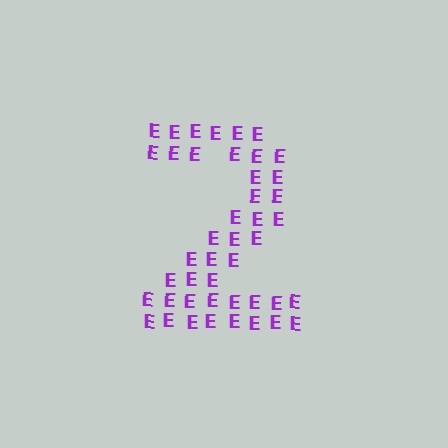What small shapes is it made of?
It is made of small letter E's.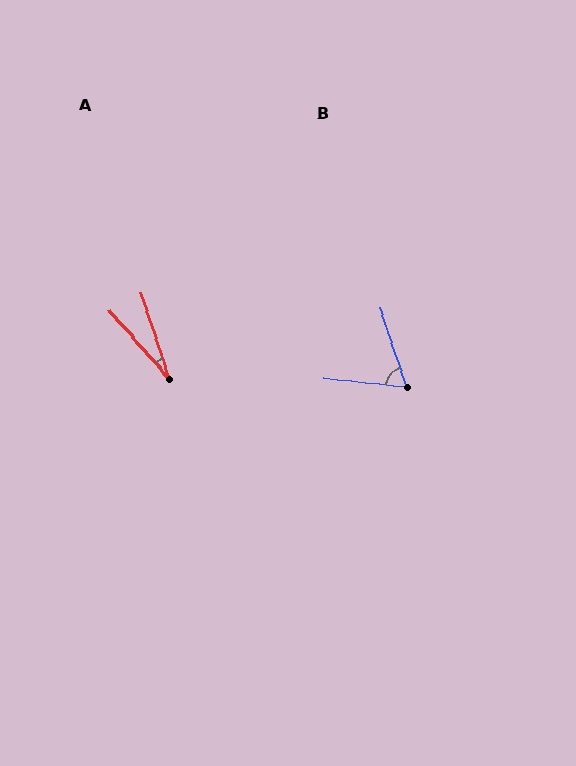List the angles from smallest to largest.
A (23°), B (66°).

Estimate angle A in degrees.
Approximately 23 degrees.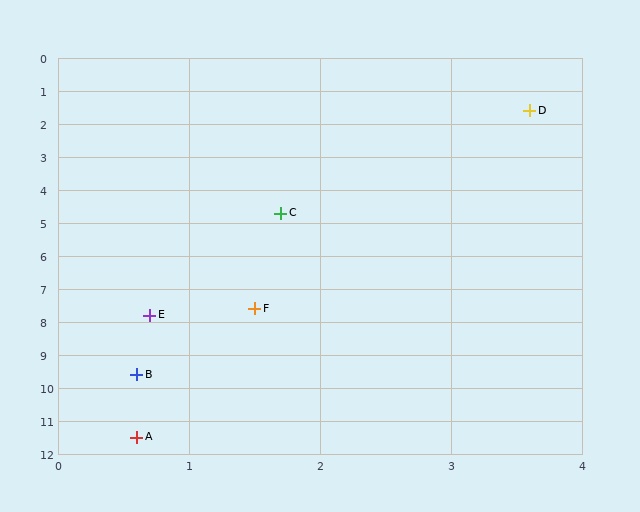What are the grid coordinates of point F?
Point F is at approximately (1.5, 7.6).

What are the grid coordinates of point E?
Point E is at approximately (0.7, 7.8).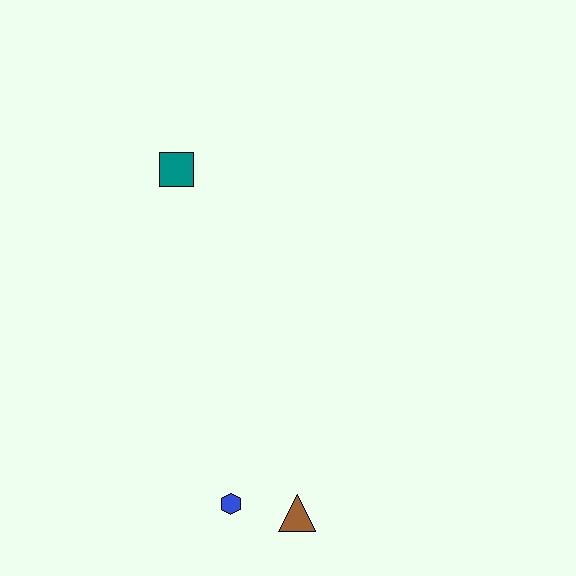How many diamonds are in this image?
There are no diamonds.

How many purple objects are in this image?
There are no purple objects.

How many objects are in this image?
There are 3 objects.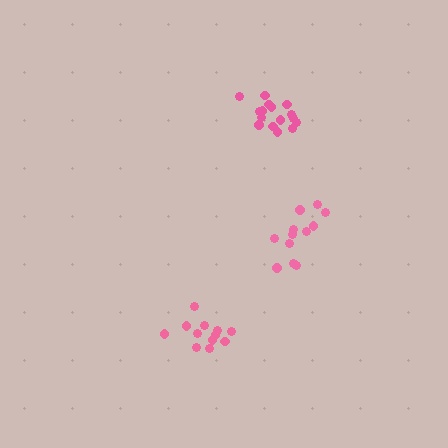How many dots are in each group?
Group 1: 12 dots, Group 2: 12 dots, Group 3: 16 dots (40 total).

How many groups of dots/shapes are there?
There are 3 groups.